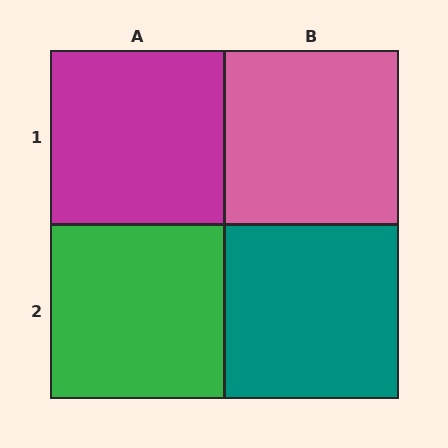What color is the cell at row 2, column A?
Green.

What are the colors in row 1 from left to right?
Magenta, pink.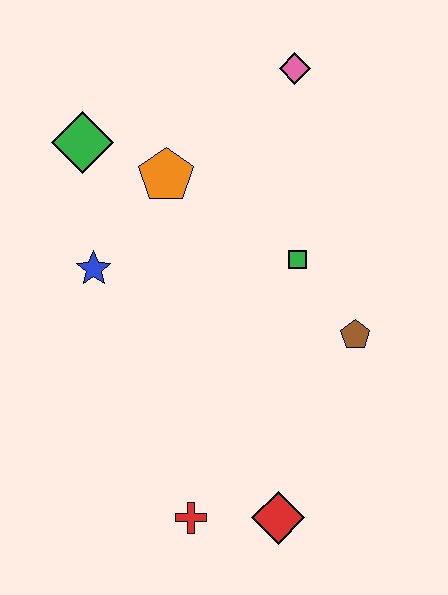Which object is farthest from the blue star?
The red diamond is farthest from the blue star.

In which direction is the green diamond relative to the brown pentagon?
The green diamond is to the left of the brown pentagon.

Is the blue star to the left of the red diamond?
Yes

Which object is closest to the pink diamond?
The orange pentagon is closest to the pink diamond.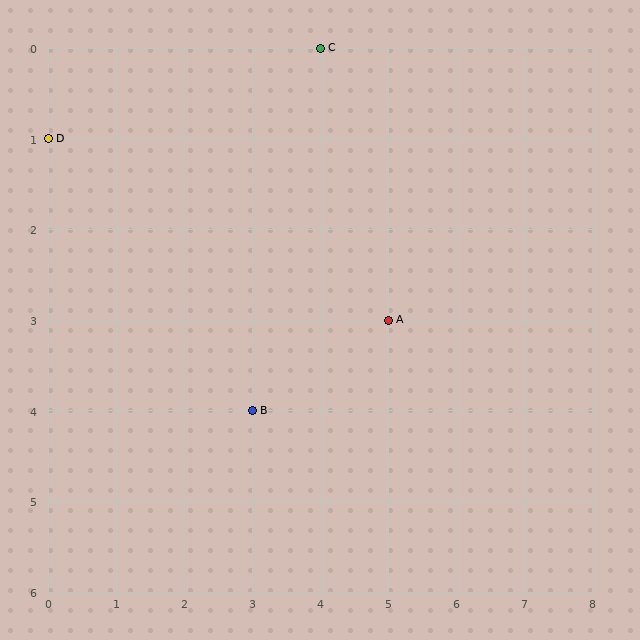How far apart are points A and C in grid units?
Points A and C are 1 column and 3 rows apart (about 3.2 grid units diagonally).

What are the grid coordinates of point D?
Point D is at grid coordinates (0, 1).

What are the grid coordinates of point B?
Point B is at grid coordinates (3, 4).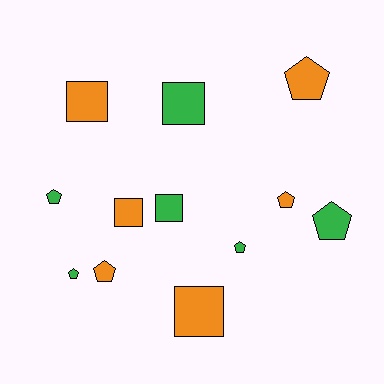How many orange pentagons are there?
There are 3 orange pentagons.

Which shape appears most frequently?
Pentagon, with 7 objects.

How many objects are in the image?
There are 12 objects.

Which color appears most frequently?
Orange, with 6 objects.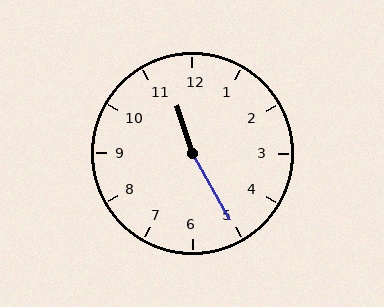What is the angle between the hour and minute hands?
Approximately 168 degrees.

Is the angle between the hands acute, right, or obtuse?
It is obtuse.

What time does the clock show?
11:25.